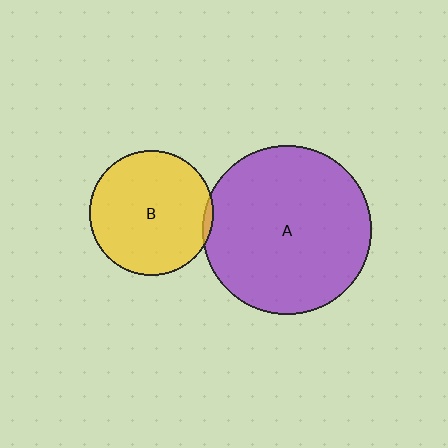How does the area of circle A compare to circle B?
Approximately 1.8 times.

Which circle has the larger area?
Circle A (purple).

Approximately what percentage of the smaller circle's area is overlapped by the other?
Approximately 5%.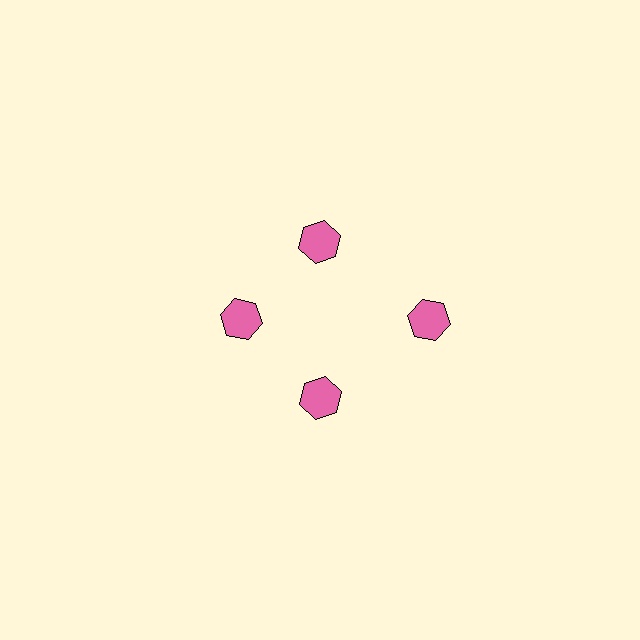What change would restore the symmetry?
The symmetry would be restored by moving it inward, back onto the ring so that all 4 hexagons sit at equal angles and equal distance from the center.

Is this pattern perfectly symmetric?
No. The 4 pink hexagons are arranged in a ring, but one element near the 3 o'clock position is pushed outward from the center, breaking the 4-fold rotational symmetry.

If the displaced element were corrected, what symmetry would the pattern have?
It would have 4-fold rotational symmetry — the pattern would map onto itself every 90 degrees.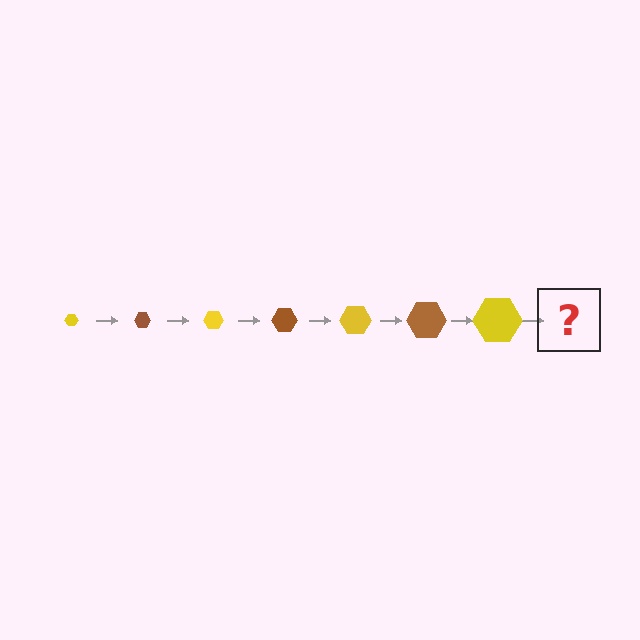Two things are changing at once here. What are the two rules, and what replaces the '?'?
The two rules are that the hexagon grows larger each step and the color cycles through yellow and brown. The '?' should be a brown hexagon, larger than the previous one.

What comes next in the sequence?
The next element should be a brown hexagon, larger than the previous one.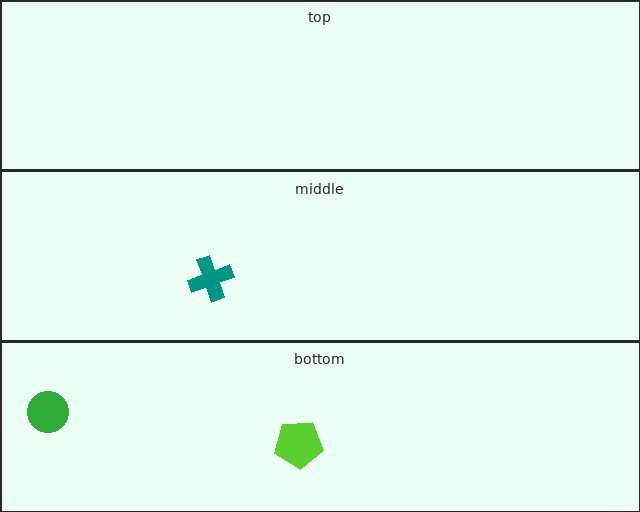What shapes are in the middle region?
The teal cross.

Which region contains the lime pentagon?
The bottom region.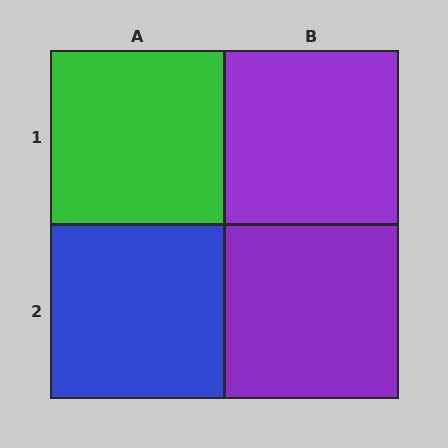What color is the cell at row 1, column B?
Purple.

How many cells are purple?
2 cells are purple.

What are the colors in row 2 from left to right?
Blue, purple.